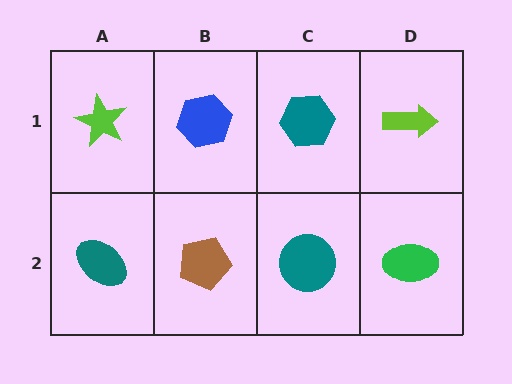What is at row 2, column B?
A brown pentagon.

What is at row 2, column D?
A green ellipse.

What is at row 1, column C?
A teal hexagon.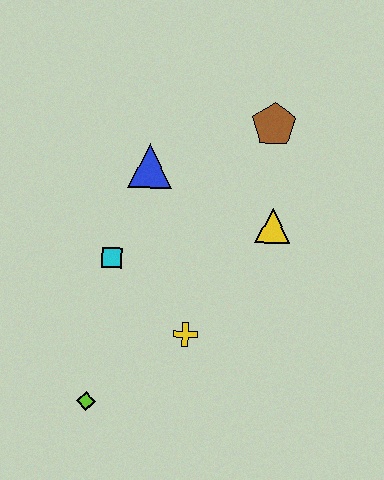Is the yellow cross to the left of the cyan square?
No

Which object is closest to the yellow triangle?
The brown pentagon is closest to the yellow triangle.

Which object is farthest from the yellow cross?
The brown pentagon is farthest from the yellow cross.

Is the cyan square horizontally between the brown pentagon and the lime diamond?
Yes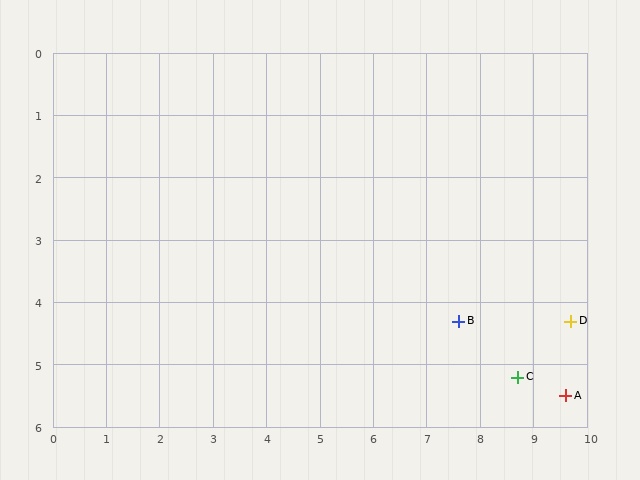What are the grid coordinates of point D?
Point D is at approximately (9.7, 4.3).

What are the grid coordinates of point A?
Point A is at approximately (9.6, 5.5).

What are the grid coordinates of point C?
Point C is at approximately (8.7, 5.2).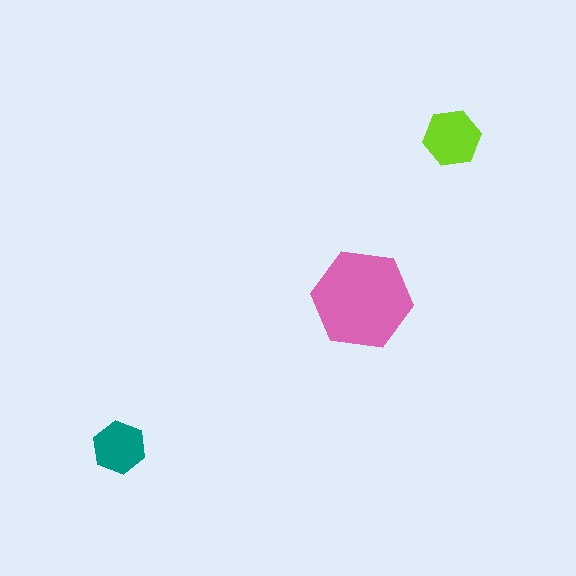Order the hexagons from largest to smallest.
the pink one, the lime one, the teal one.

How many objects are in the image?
There are 3 objects in the image.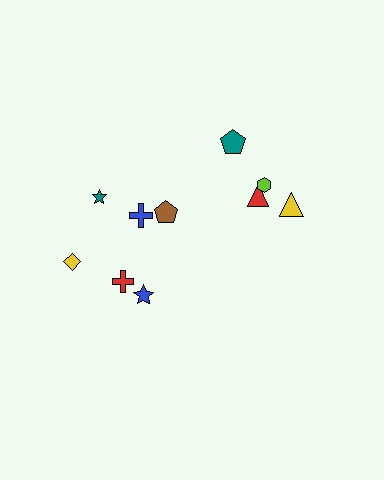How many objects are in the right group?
There are 4 objects.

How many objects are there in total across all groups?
There are 10 objects.